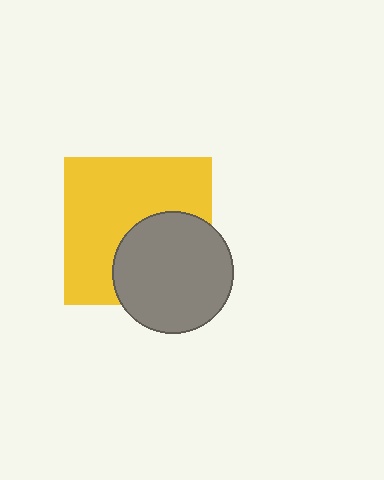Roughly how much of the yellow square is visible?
About half of it is visible (roughly 62%).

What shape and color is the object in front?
The object in front is a gray circle.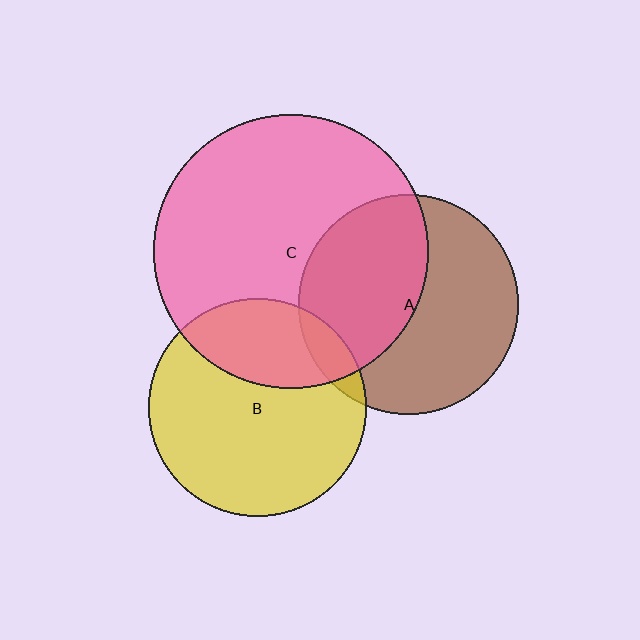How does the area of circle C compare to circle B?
Approximately 1.6 times.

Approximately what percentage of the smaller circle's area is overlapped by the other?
Approximately 45%.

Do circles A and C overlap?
Yes.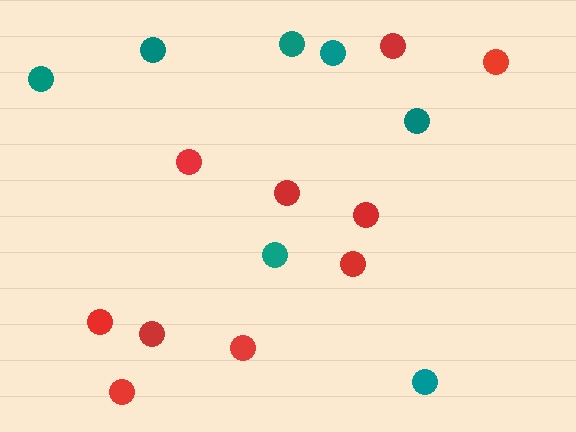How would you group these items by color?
There are 2 groups: one group of red circles (10) and one group of teal circles (7).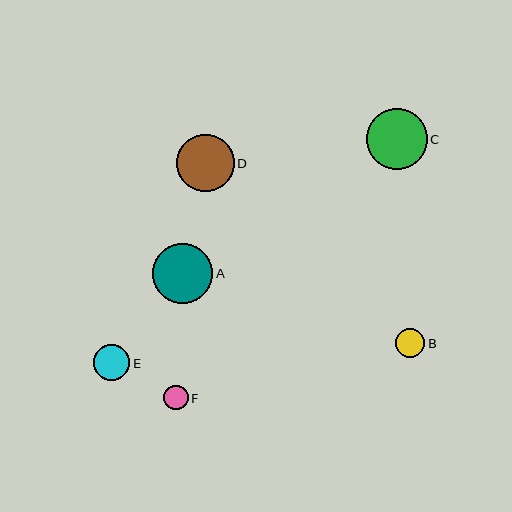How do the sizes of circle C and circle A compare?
Circle C and circle A are approximately the same size.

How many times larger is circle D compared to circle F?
Circle D is approximately 2.3 times the size of circle F.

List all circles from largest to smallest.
From largest to smallest: C, A, D, E, B, F.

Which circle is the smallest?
Circle F is the smallest with a size of approximately 25 pixels.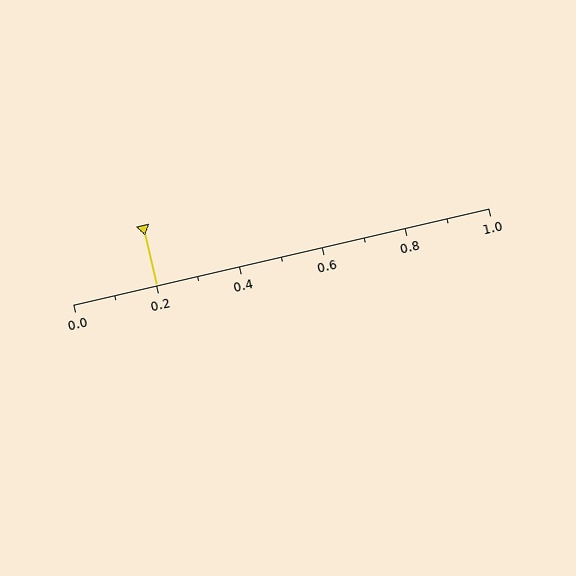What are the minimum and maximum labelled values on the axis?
The axis runs from 0.0 to 1.0.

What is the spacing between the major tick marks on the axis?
The major ticks are spaced 0.2 apart.